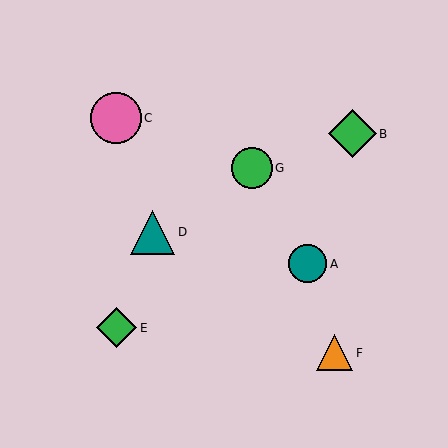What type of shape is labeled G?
Shape G is a green circle.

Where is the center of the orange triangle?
The center of the orange triangle is at (334, 353).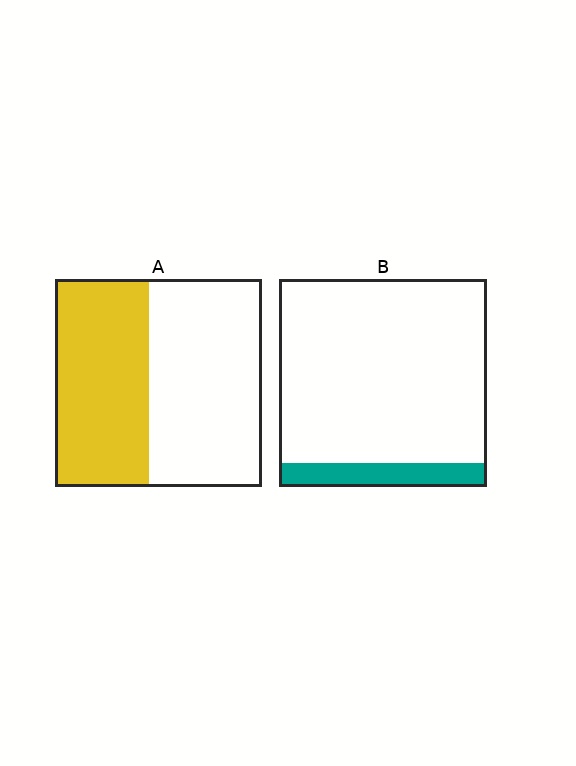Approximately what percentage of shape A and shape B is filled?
A is approximately 45% and B is approximately 10%.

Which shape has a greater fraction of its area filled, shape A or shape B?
Shape A.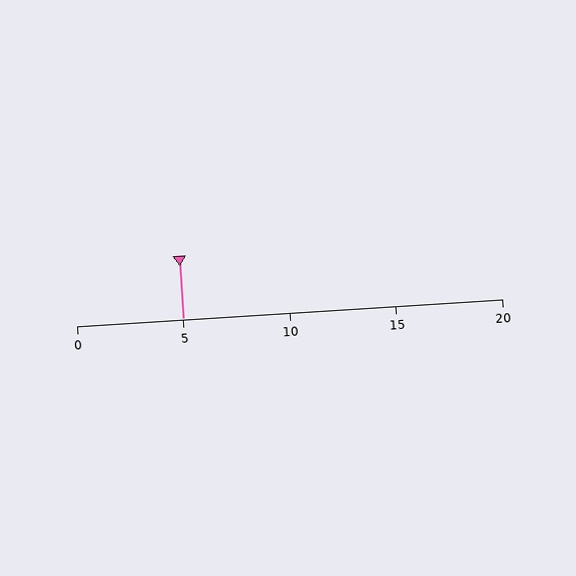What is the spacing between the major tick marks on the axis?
The major ticks are spaced 5 apart.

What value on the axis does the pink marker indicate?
The marker indicates approximately 5.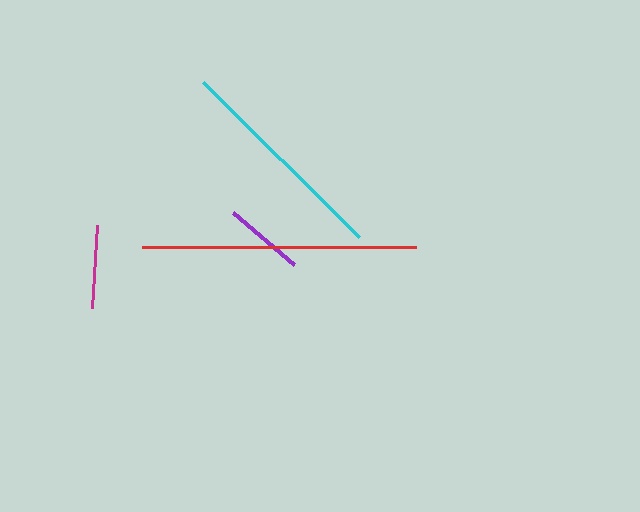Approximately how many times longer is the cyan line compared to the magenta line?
The cyan line is approximately 2.6 times the length of the magenta line.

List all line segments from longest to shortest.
From longest to shortest: red, cyan, magenta, purple.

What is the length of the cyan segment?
The cyan segment is approximately 220 pixels long.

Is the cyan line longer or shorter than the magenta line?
The cyan line is longer than the magenta line.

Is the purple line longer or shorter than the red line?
The red line is longer than the purple line.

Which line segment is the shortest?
The purple line is the shortest at approximately 80 pixels.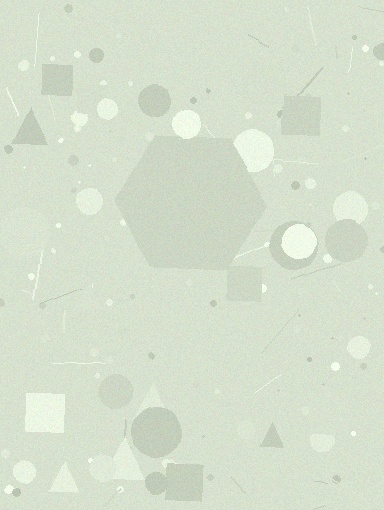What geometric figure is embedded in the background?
A hexagon is embedded in the background.